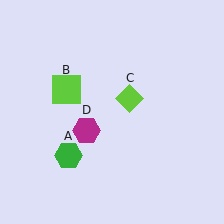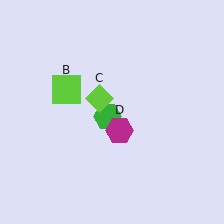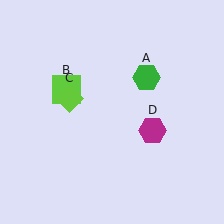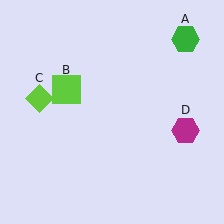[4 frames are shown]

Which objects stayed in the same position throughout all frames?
Lime square (object B) remained stationary.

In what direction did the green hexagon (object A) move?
The green hexagon (object A) moved up and to the right.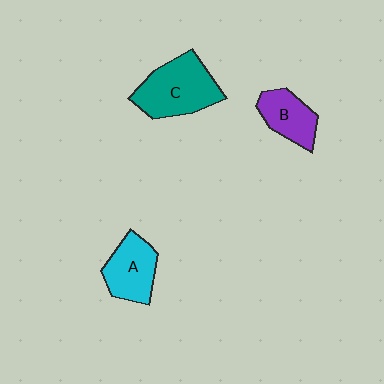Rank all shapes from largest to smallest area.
From largest to smallest: C (teal), A (cyan), B (purple).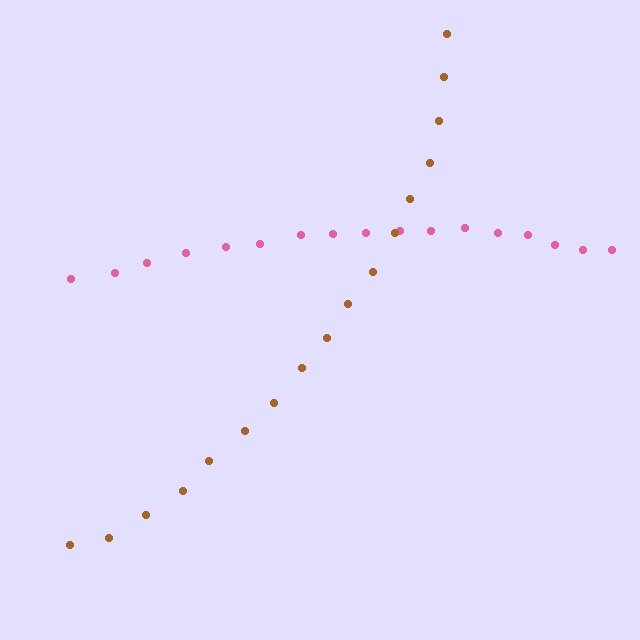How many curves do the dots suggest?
There are 2 distinct paths.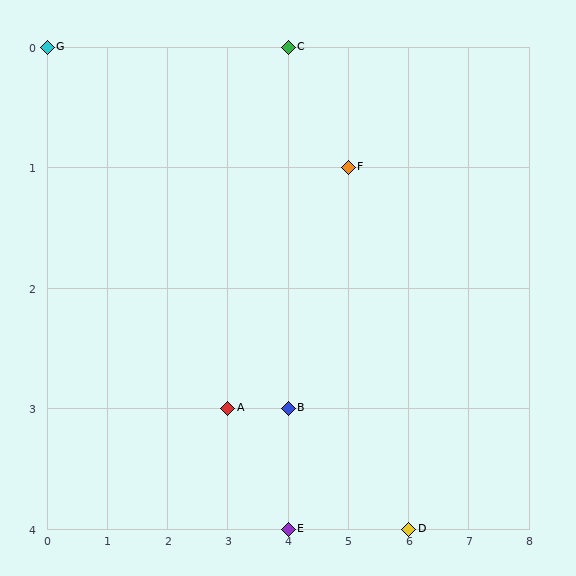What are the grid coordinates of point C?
Point C is at grid coordinates (4, 0).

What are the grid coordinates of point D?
Point D is at grid coordinates (6, 4).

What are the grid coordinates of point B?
Point B is at grid coordinates (4, 3).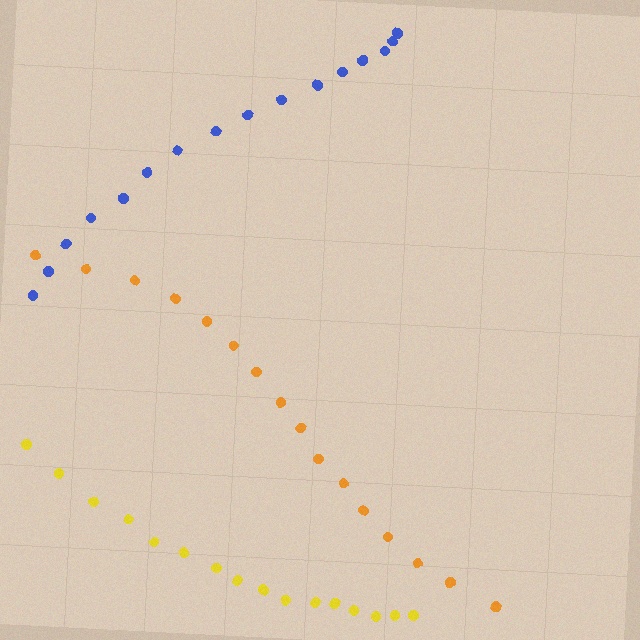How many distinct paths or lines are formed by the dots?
There are 3 distinct paths.